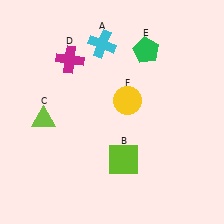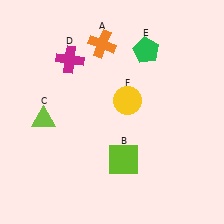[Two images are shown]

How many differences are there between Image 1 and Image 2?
There is 1 difference between the two images.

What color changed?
The cross (A) changed from cyan in Image 1 to orange in Image 2.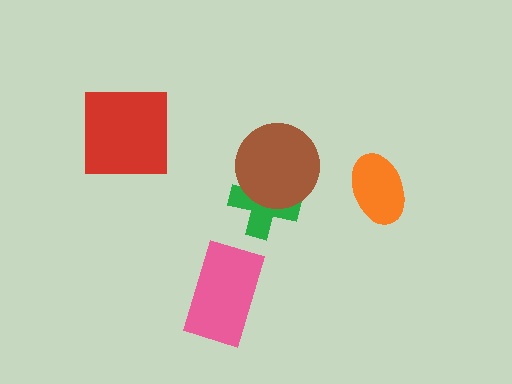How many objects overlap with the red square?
0 objects overlap with the red square.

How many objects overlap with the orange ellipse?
0 objects overlap with the orange ellipse.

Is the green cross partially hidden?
Yes, it is partially covered by another shape.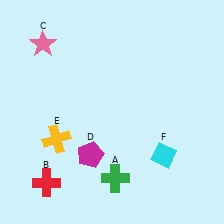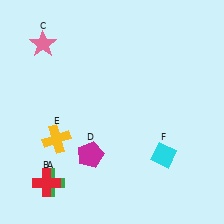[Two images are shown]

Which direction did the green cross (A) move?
The green cross (A) moved left.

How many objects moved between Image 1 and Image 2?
1 object moved between the two images.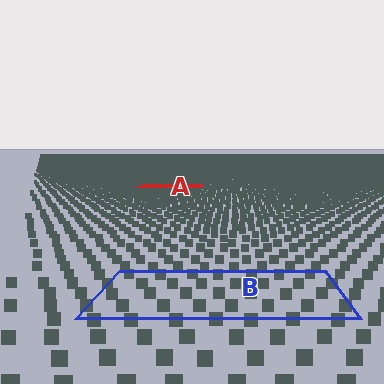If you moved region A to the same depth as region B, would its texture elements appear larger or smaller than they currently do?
They would appear larger. At a closer depth, the same texture elements are projected at a bigger on-screen size.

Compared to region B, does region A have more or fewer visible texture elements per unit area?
Region A has more texture elements per unit area — they are packed more densely because it is farther away.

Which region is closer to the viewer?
Region B is closer. The texture elements there are larger and more spread out.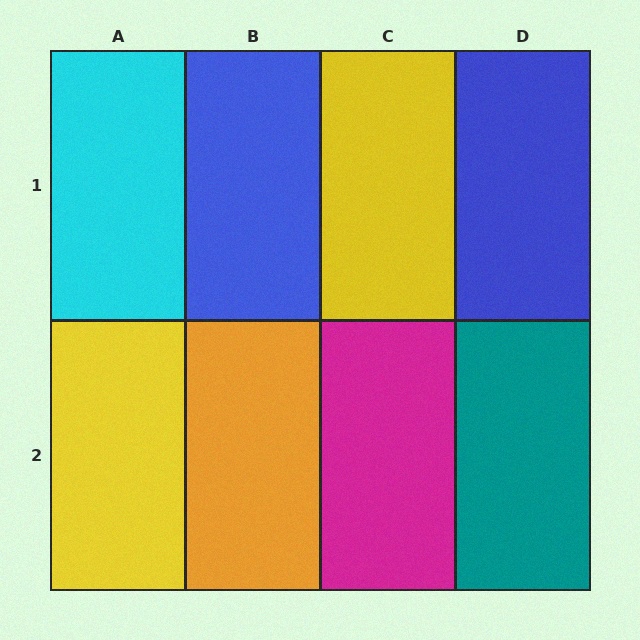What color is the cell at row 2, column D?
Teal.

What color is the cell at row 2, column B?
Orange.